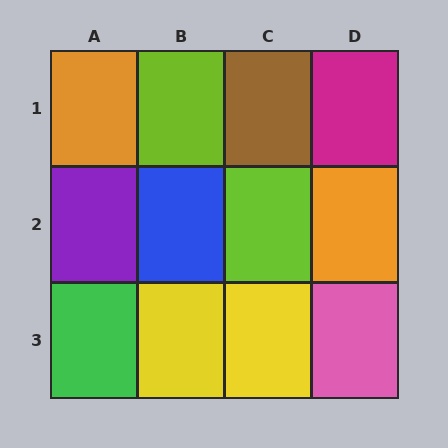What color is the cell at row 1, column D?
Magenta.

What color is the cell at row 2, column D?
Orange.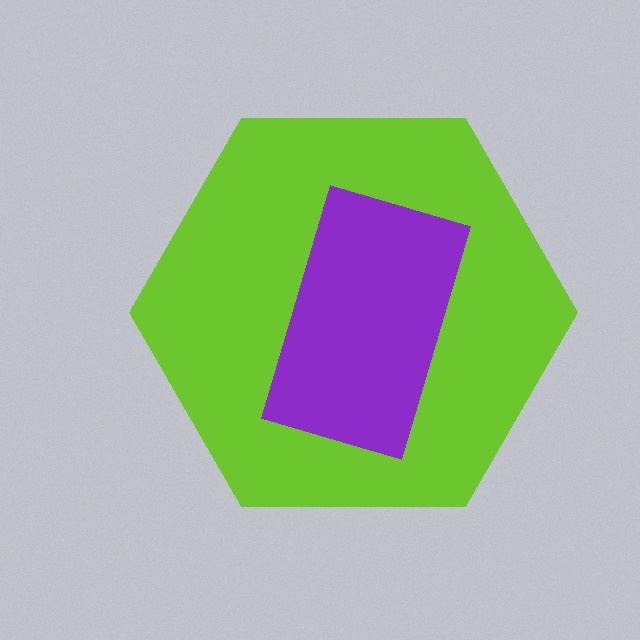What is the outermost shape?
The lime hexagon.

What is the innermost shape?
The purple rectangle.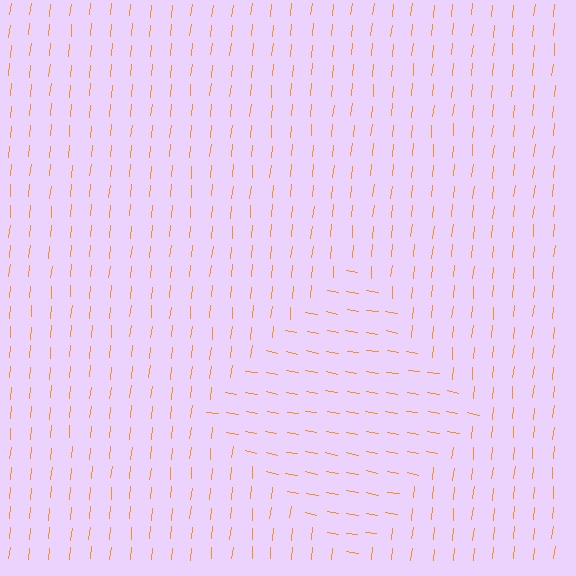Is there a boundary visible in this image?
Yes, there is a texture boundary formed by a change in line orientation.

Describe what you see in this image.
The image is filled with small orange line segments. A diamond region in the image has lines oriented differently from the surrounding lines, creating a visible texture boundary.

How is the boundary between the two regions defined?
The boundary is defined purely by a change in line orientation (approximately 86 degrees difference). All lines are the same color and thickness.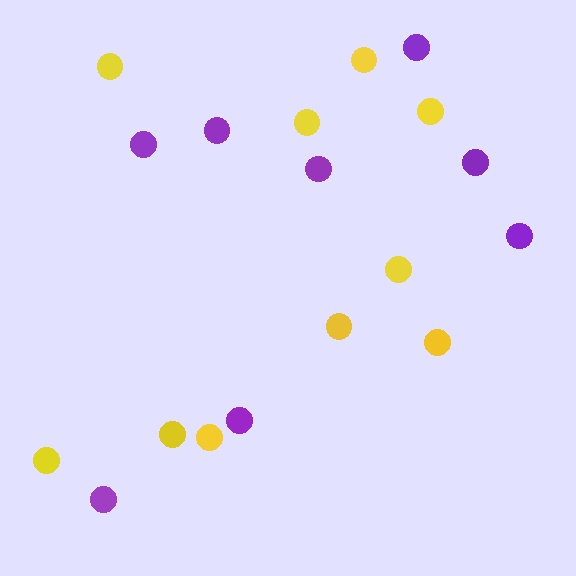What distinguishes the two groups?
There are 2 groups: one group of purple circles (8) and one group of yellow circles (10).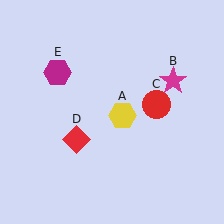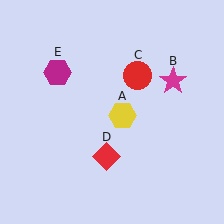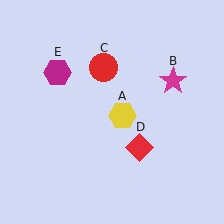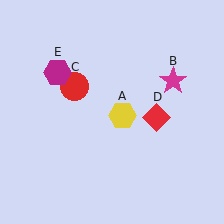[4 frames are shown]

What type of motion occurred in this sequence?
The red circle (object C), red diamond (object D) rotated counterclockwise around the center of the scene.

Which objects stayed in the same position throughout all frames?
Yellow hexagon (object A) and magenta star (object B) and magenta hexagon (object E) remained stationary.